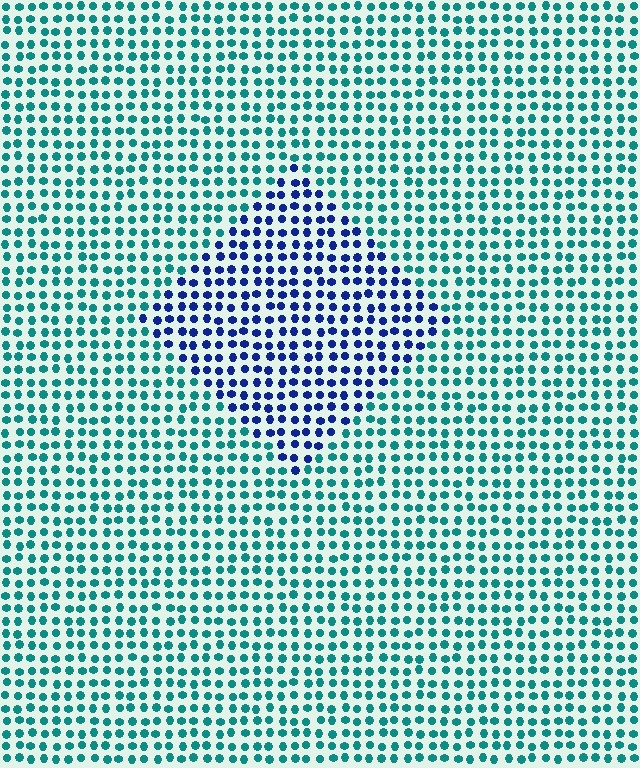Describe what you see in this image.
The image is filled with small teal elements in a uniform arrangement. A diamond-shaped region is visible where the elements are tinted to a slightly different hue, forming a subtle color boundary.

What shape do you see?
I see a diamond.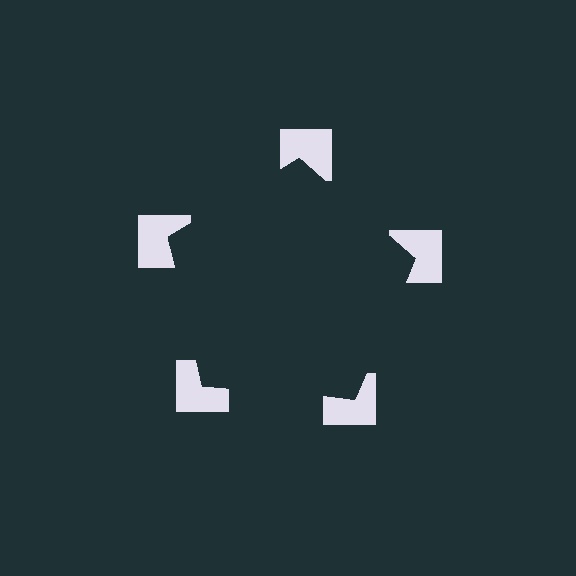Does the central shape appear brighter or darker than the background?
It typically appears slightly darker than the background, even though no actual brightness change is drawn.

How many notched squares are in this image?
There are 5 — one at each vertex of the illusory pentagon.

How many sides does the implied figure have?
5 sides.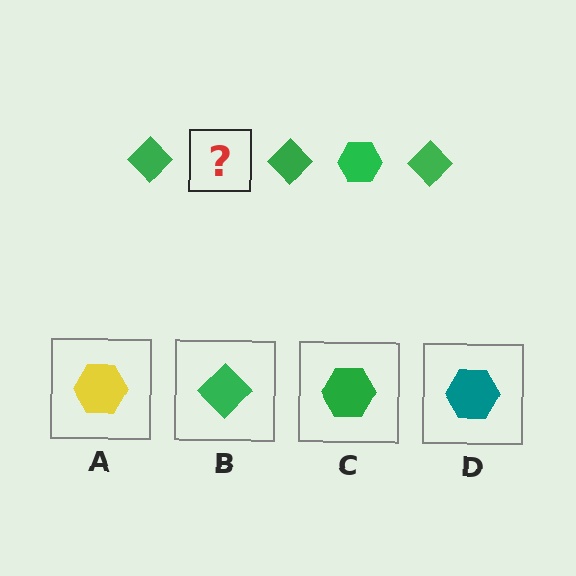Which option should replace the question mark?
Option C.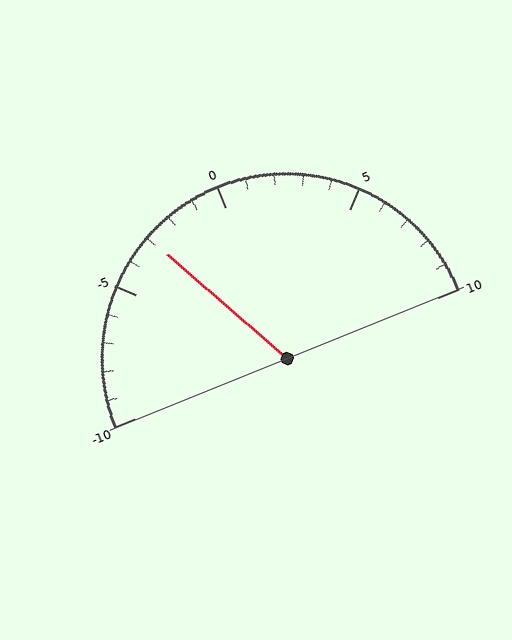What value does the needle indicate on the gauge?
The needle indicates approximately -3.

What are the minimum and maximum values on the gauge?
The gauge ranges from -10 to 10.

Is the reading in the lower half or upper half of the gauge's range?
The reading is in the lower half of the range (-10 to 10).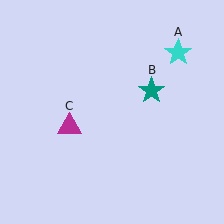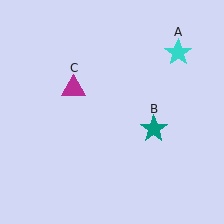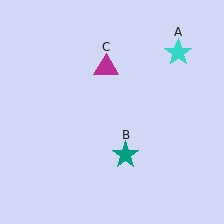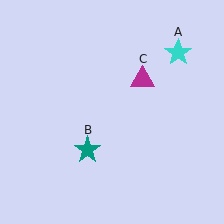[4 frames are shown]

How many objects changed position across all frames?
2 objects changed position: teal star (object B), magenta triangle (object C).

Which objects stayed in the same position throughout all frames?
Cyan star (object A) remained stationary.